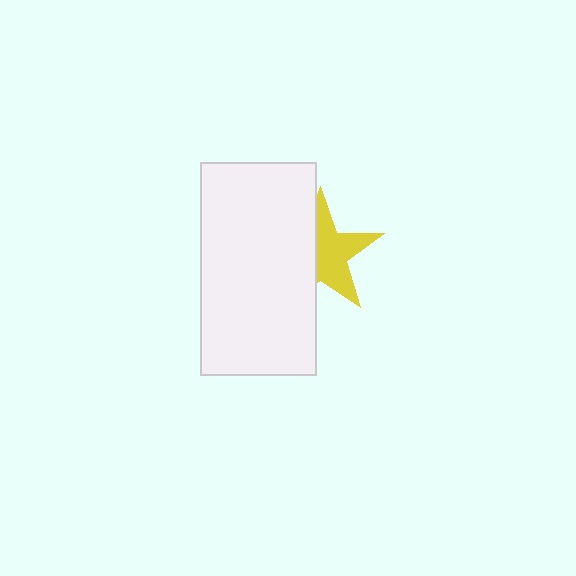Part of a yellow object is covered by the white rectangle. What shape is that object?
It is a star.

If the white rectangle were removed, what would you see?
You would see the complete yellow star.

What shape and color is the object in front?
The object in front is a white rectangle.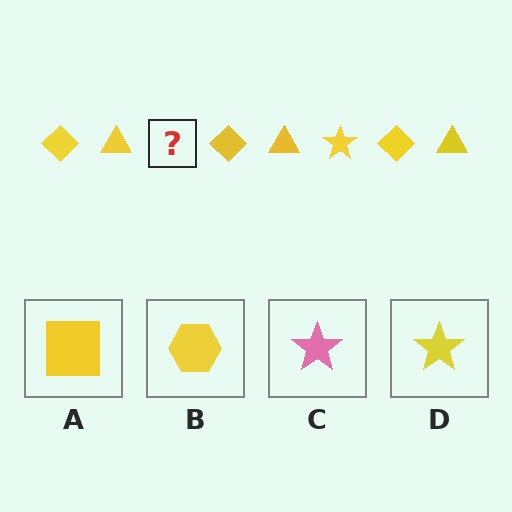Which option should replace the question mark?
Option D.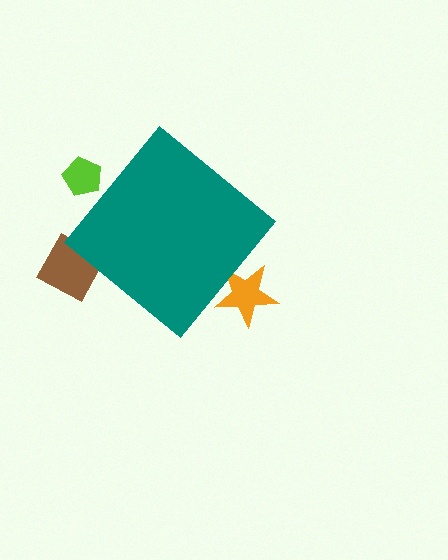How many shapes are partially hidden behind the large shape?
3 shapes are partially hidden.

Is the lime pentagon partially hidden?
Yes, the lime pentagon is partially hidden behind the teal diamond.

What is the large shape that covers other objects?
A teal diamond.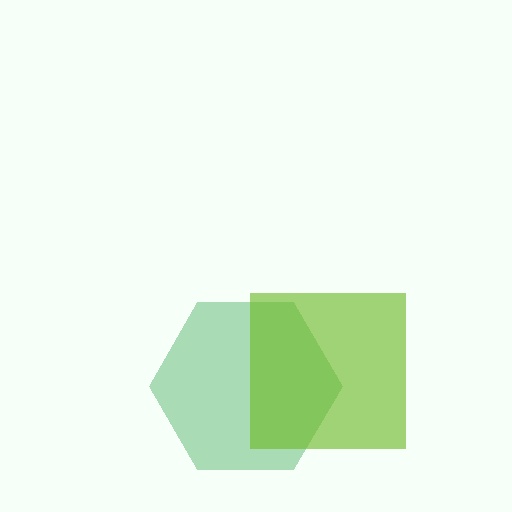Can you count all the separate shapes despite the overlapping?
Yes, there are 2 separate shapes.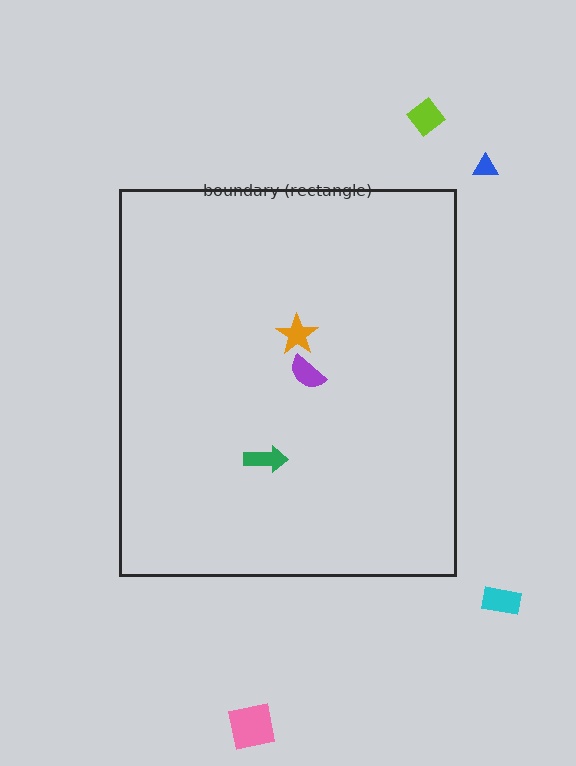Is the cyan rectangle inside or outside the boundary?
Outside.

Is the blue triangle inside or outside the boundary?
Outside.